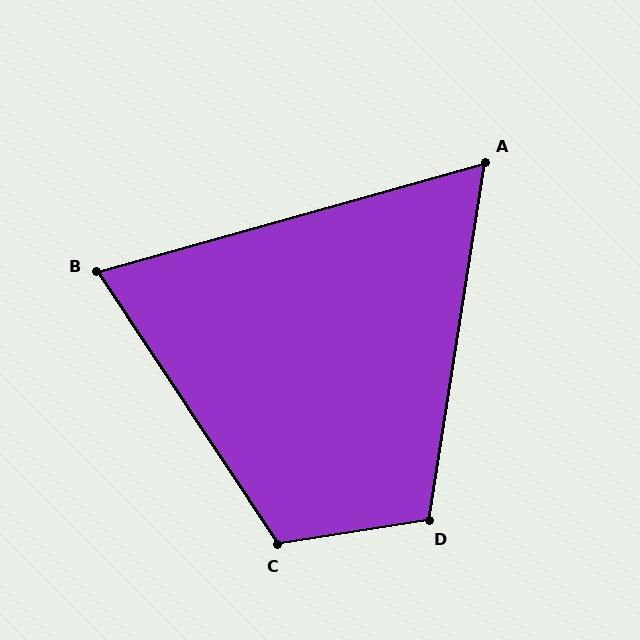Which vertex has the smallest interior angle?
A, at approximately 65 degrees.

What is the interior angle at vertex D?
Approximately 108 degrees (obtuse).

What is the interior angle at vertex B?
Approximately 72 degrees (acute).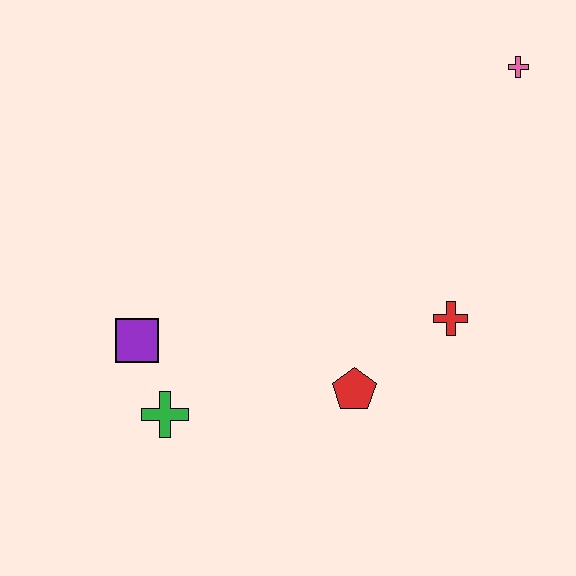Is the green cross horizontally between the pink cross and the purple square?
Yes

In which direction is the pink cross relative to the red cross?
The pink cross is above the red cross.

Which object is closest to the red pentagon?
The red cross is closest to the red pentagon.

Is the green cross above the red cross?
No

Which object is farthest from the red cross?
The purple square is farthest from the red cross.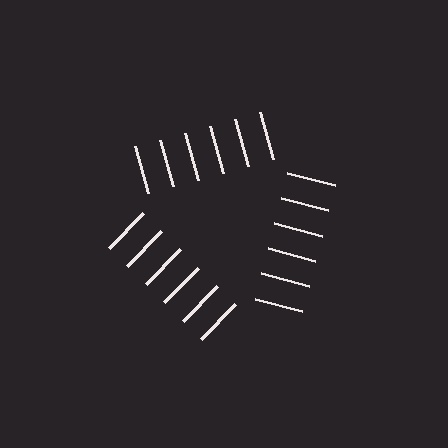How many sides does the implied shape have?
3 sides — the line-ends trace a triangle.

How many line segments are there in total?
18 — 6 along each of the 3 edges.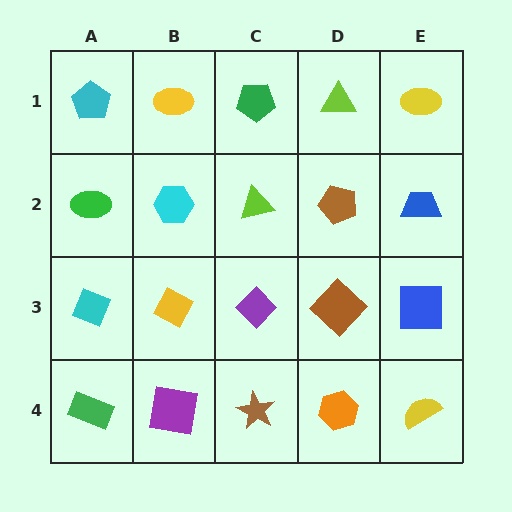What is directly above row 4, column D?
A brown diamond.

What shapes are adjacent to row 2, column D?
A lime triangle (row 1, column D), a brown diamond (row 3, column D), a lime triangle (row 2, column C), a blue trapezoid (row 2, column E).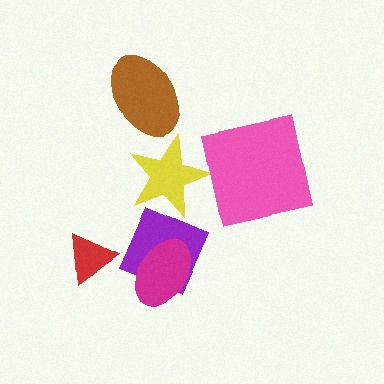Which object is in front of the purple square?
The magenta ellipse is in front of the purple square.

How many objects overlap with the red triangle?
0 objects overlap with the red triangle.